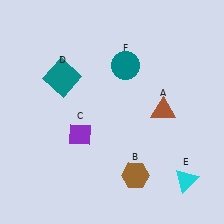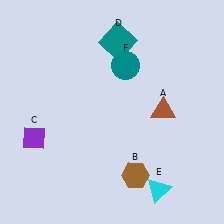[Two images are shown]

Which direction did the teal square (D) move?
The teal square (D) moved right.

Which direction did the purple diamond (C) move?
The purple diamond (C) moved left.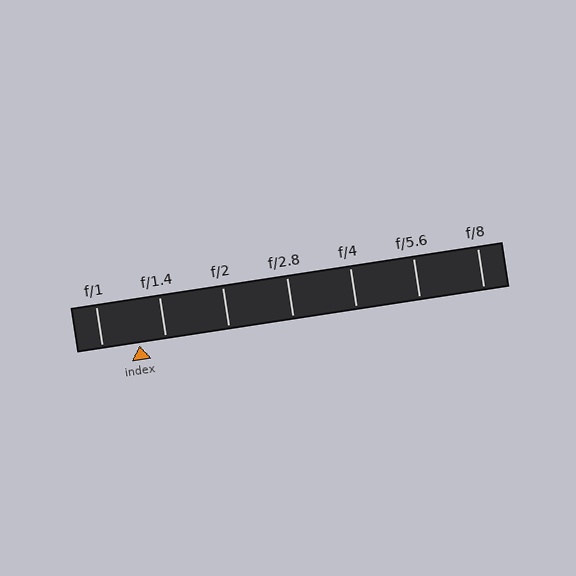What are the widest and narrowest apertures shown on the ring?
The widest aperture shown is f/1 and the narrowest is f/8.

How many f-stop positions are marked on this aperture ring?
There are 7 f-stop positions marked.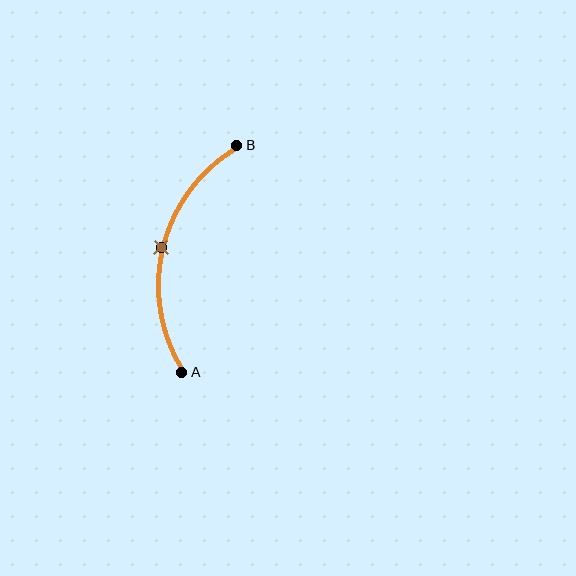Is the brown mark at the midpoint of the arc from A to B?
Yes. The brown mark lies on the arc at equal arc-length from both A and B — it is the arc midpoint.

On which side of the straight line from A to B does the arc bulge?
The arc bulges to the left of the straight line connecting A and B.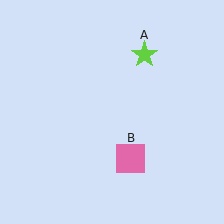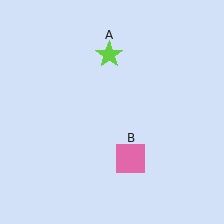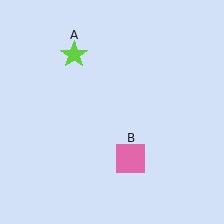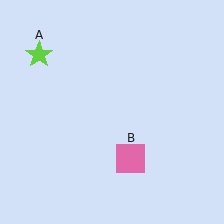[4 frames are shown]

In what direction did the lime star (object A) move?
The lime star (object A) moved left.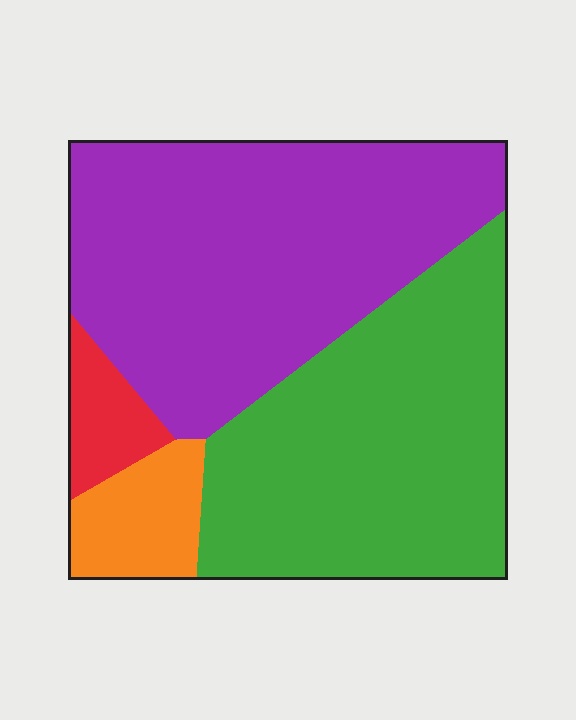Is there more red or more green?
Green.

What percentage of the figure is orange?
Orange takes up about one tenth (1/10) of the figure.